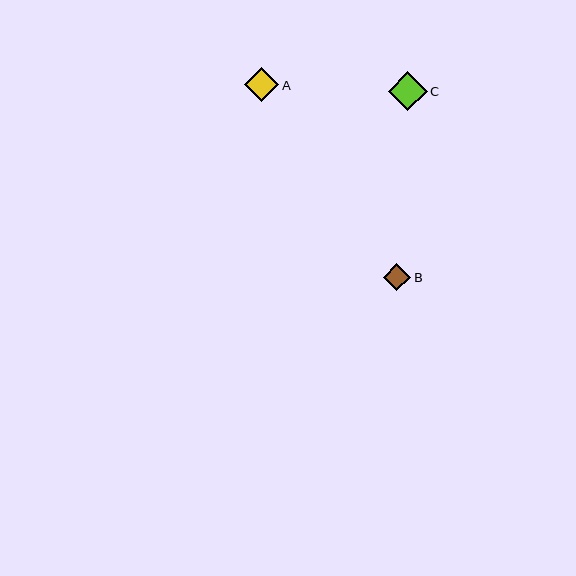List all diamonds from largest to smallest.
From largest to smallest: C, A, B.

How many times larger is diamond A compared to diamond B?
Diamond A is approximately 1.3 times the size of diamond B.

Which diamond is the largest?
Diamond C is the largest with a size of approximately 39 pixels.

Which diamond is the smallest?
Diamond B is the smallest with a size of approximately 27 pixels.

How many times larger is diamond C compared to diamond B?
Diamond C is approximately 1.4 times the size of diamond B.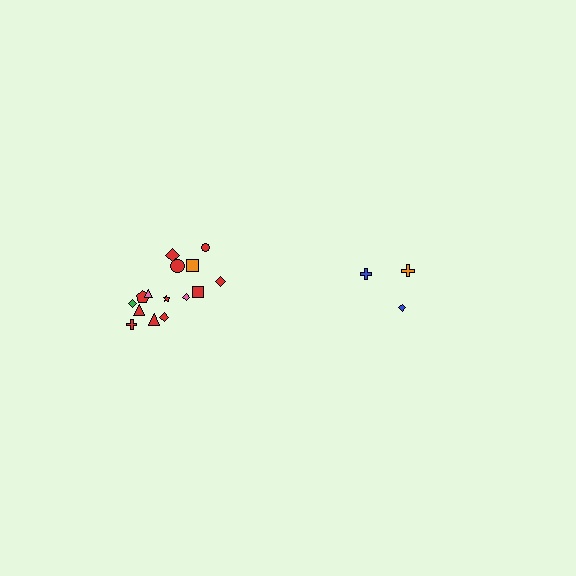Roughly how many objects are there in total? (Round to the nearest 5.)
Roughly 20 objects in total.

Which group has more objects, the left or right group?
The left group.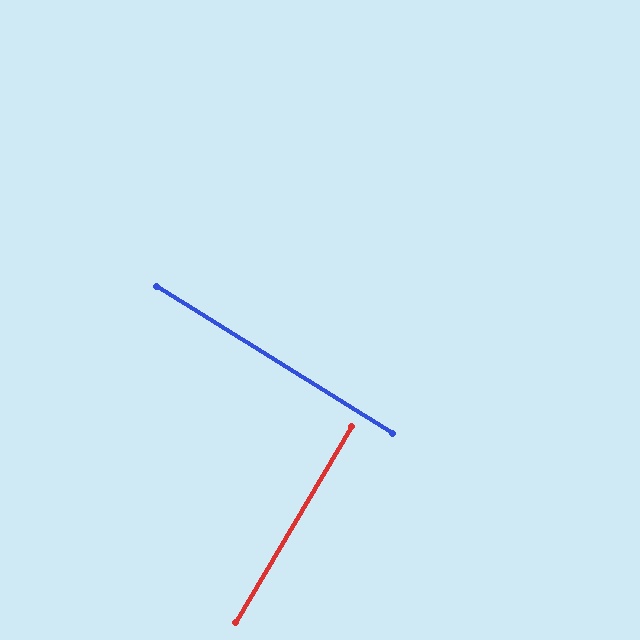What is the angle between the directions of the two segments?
Approximately 89 degrees.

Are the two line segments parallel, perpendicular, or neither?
Perpendicular — they meet at approximately 89°.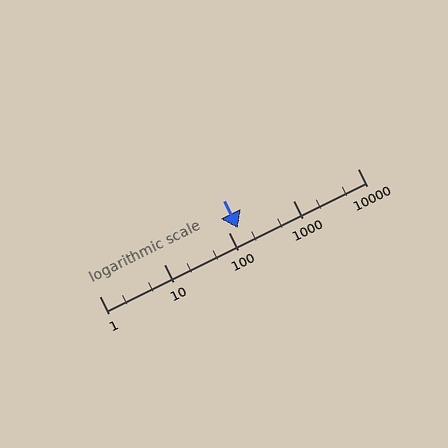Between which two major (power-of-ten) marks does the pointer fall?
The pointer is between 100 and 1000.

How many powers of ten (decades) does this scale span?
The scale spans 4 decades, from 1 to 10000.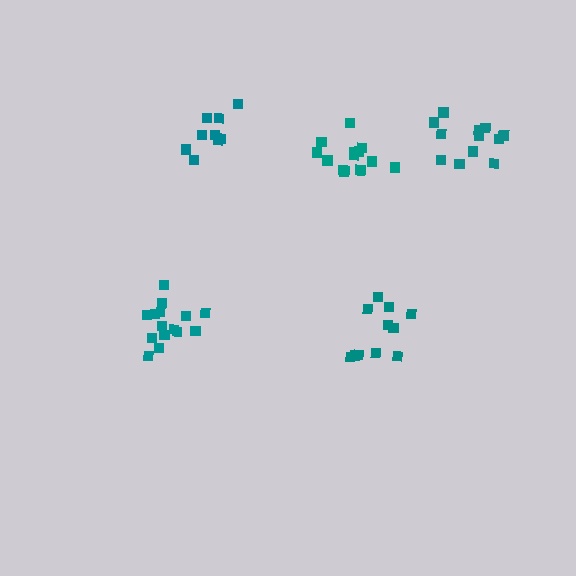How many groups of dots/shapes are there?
There are 5 groups.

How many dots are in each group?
Group 1: 15 dots, Group 2: 13 dots, Group 3: 12 dots, Group 4: 11 dots, Group 5: 9 dots (60 total).